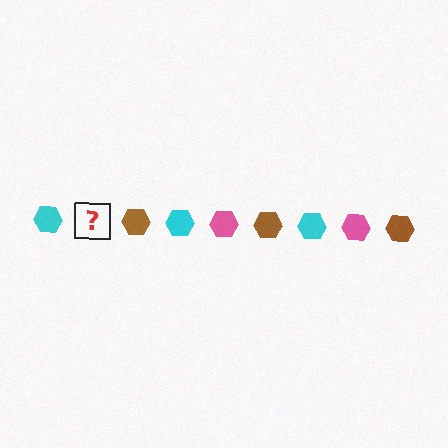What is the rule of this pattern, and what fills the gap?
The rule is that the pattern cycles through cyan, pink, brown hexagons. The gap should be filled with a pink hexagon.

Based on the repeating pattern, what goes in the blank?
The blank should be a pink hexagon.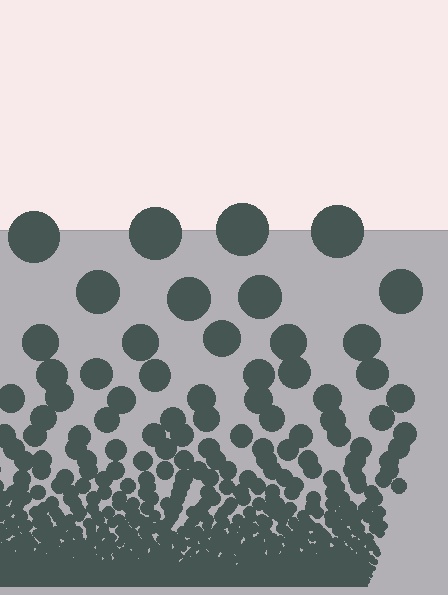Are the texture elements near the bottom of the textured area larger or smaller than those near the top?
Smaller. The gradient is inverted — elements near the bottom are smaller and denser.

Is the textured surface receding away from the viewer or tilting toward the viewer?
The surface appears to tilt toward the viewer. Texture elements get larger and sparser toward the top.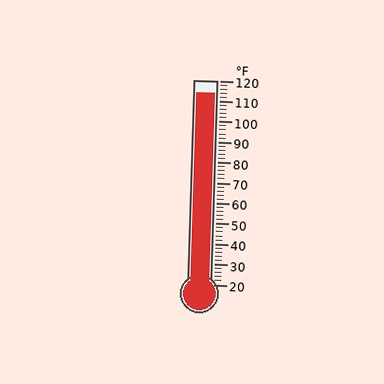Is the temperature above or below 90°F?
The temperature is above 90°F.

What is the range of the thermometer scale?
The thermometer scale ranges from 20°F to 120°F.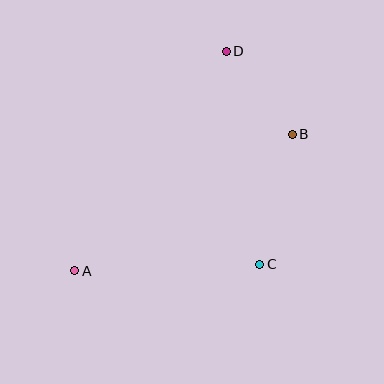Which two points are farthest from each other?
Points A and D are farthest from each other.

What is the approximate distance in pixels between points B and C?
The distance between B and C is approximately 134 pixels.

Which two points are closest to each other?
Points B and D are closest to each other.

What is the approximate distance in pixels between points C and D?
The distance between C and D is approximately 216 pixels.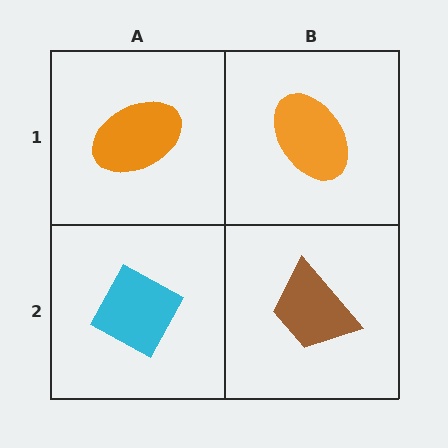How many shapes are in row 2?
2 shapes.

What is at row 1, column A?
An orange ellipse.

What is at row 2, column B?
A brown trapezoid.